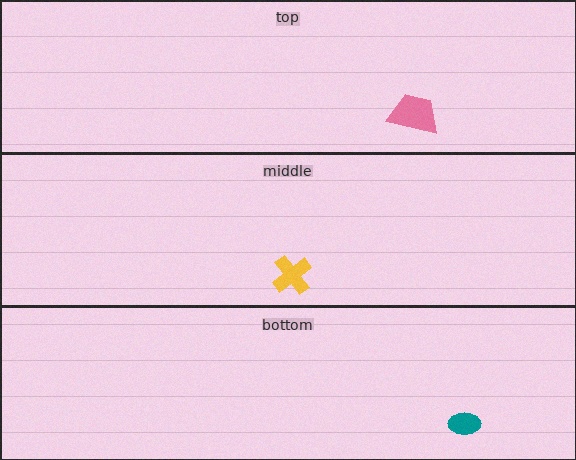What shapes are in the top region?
The pink trapezoid.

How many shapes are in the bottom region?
1.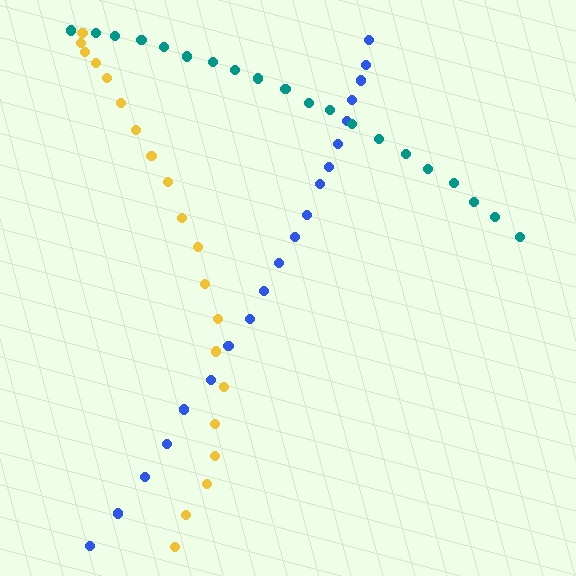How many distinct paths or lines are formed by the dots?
There are 3 distinct paths.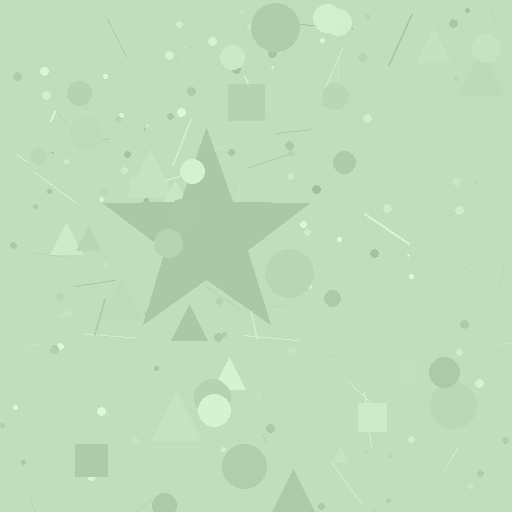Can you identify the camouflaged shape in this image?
The camouflaged shape is a star.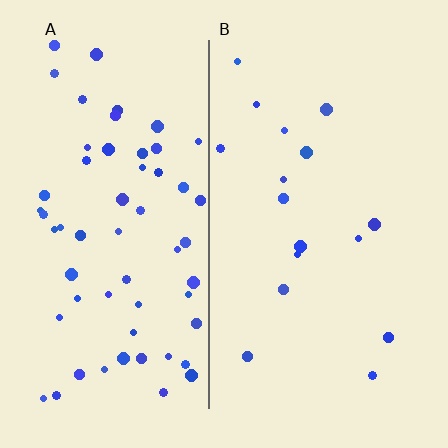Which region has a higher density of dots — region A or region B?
A (the left).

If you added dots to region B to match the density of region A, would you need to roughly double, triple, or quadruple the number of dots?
Approximately quadruple.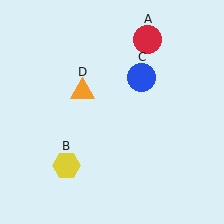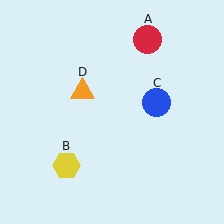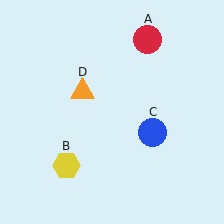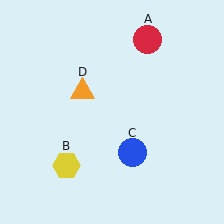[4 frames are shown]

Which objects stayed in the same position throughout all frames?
Red circle (object A) and yellow hexagon (object B) and orange triangle (object D) remained stationary.